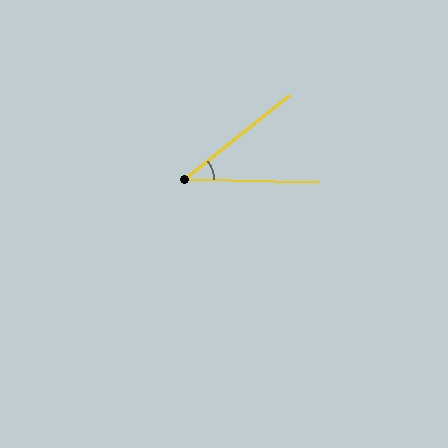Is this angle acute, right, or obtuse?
It is acute.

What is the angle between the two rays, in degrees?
Approximately 40 degrees.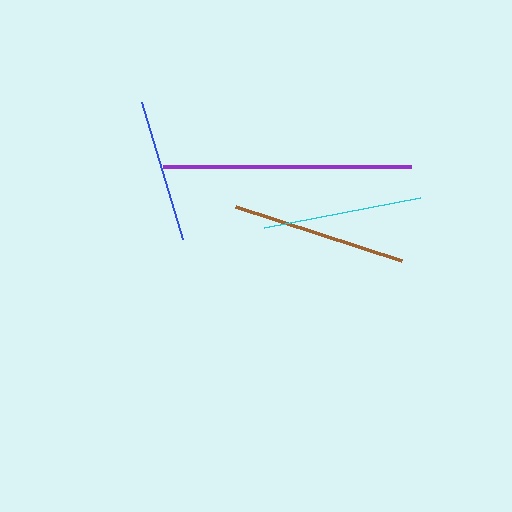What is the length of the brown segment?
The brown segment is approximately 175 pixels long.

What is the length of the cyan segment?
The cyan segment is approximately 159 pixels long.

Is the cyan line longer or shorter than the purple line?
The purple line is longer than the cyan line.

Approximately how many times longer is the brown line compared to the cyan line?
The brown line is approximately 1.1 times the length of the cyan line.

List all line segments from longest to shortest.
From longest to shortest: purple, brown, cyan, blue.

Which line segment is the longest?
The purple line is the longest at approximately 249 pixels.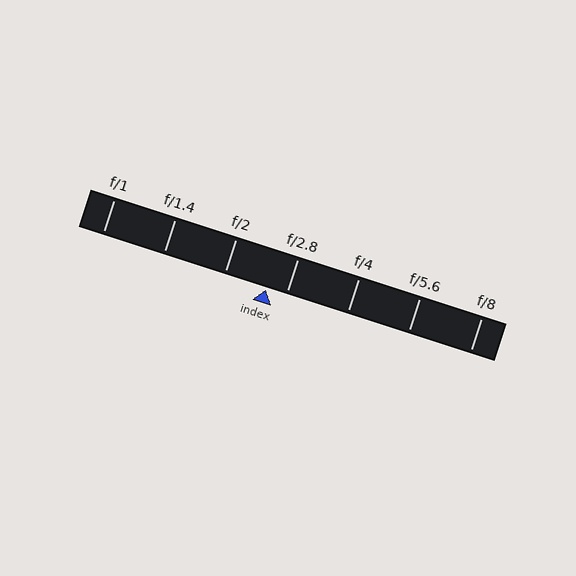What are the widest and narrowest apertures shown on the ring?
The widest aperture shown is f/1 and the narrowest is f/8.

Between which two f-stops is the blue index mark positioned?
The index mark is between f/2 and f/2.8.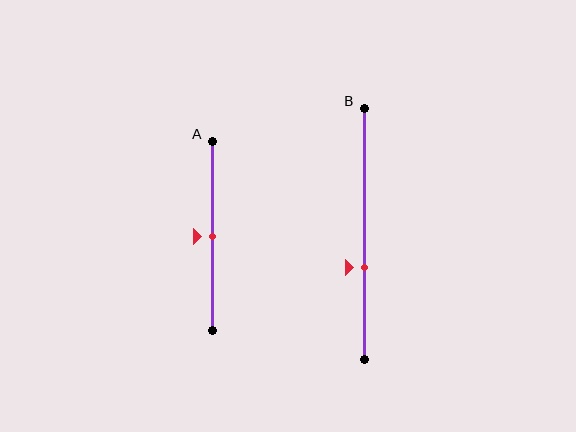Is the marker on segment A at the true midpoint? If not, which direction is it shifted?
Yes, the marker on segment A is at the true midpoint.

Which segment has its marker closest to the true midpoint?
Segment A has its marker closest to the true midpoint.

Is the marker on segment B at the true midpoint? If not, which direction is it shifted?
No, the marker on segment B is shifted downward by about 14% of the segment length.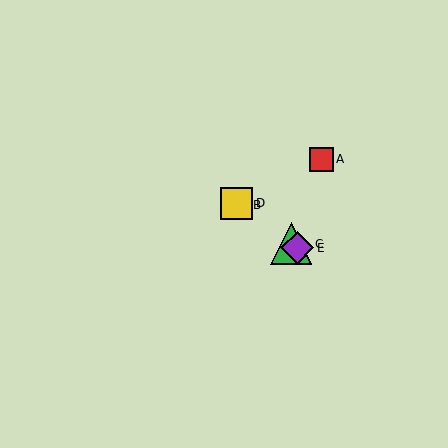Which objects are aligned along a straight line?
Objects B, C, D, E are aligned along a straight line.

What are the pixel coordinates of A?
Object A is at (321, 159).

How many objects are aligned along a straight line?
4 objects (B, C, D, E) are aligned along a straight line.